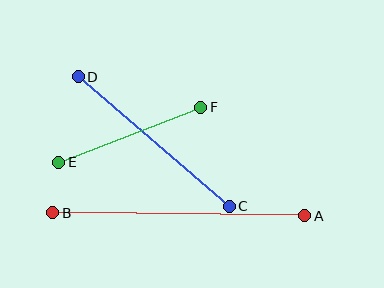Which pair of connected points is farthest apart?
Points A and B are farthest apart.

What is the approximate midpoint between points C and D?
The midpoint is at approximately (154, 141) pixels.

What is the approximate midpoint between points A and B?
The midpoint is at approximately (179, 214) pixels.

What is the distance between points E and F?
The distance is approximately 152 pixels.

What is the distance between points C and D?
The distance is approximately 199 pixels.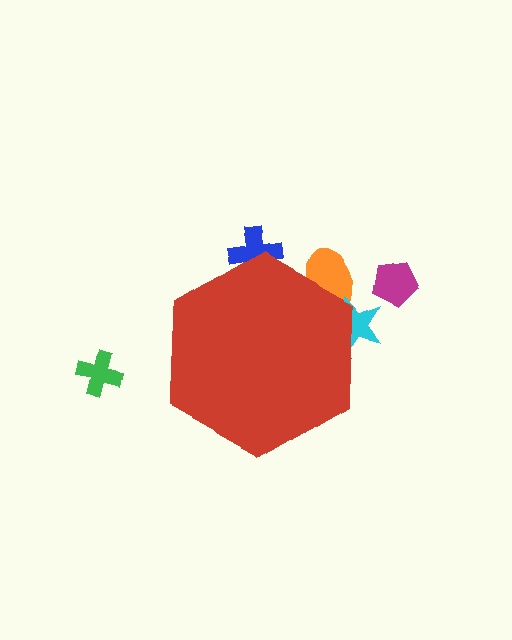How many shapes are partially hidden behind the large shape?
3 shapes are partially hidden.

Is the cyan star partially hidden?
Yes, the cyan star is partially hidden behind the red hexagon.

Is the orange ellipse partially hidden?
Yes, the orange ellipse is partially hidden behind the red hexagon.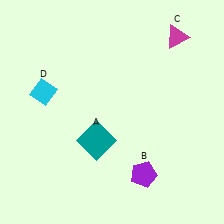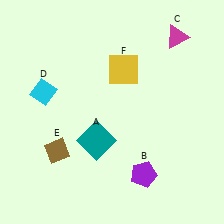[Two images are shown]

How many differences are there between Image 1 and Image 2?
There are 2 differences between the two images.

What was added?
A brown diamond (E), a yellow square (F) were added in Image 2.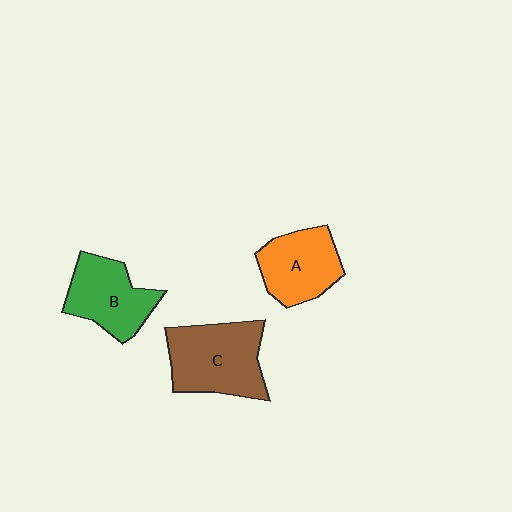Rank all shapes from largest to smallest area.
From largest to smallest: C (brown), B (green), A (orange).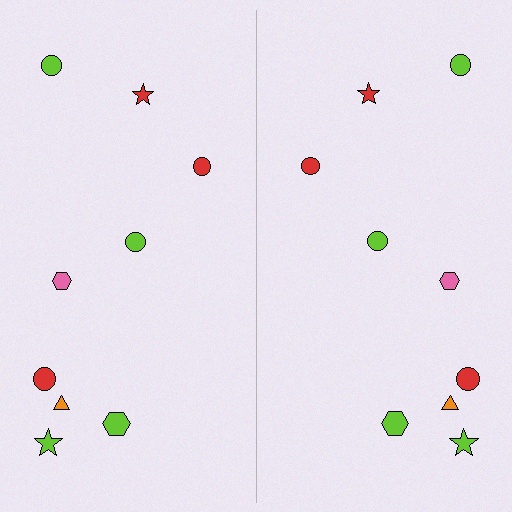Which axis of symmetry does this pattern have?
The pattern has a vertical axis of symmetry running through the center of the image.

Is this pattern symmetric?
Yes, this pattern has bilateral (reflection) symmetry.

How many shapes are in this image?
There are 18 shapes in this image.